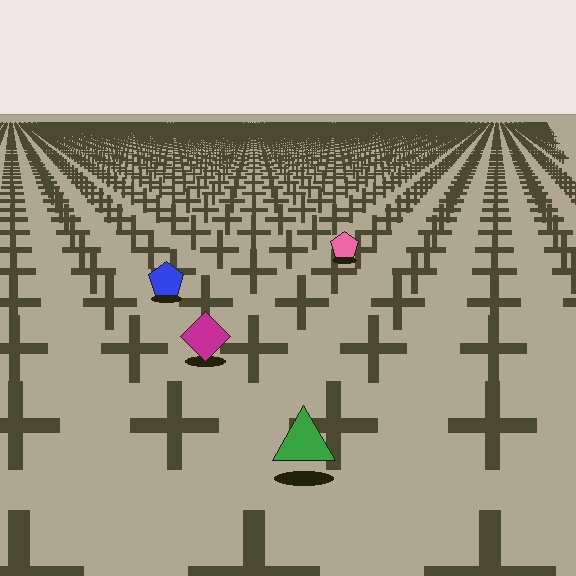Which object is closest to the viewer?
The green triangle is closest. The texture marks near it are larger and more spread out.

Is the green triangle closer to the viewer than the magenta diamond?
Yes. The green triangle is closer — you can tell from the texture gradient: the ground texture is coarser near it.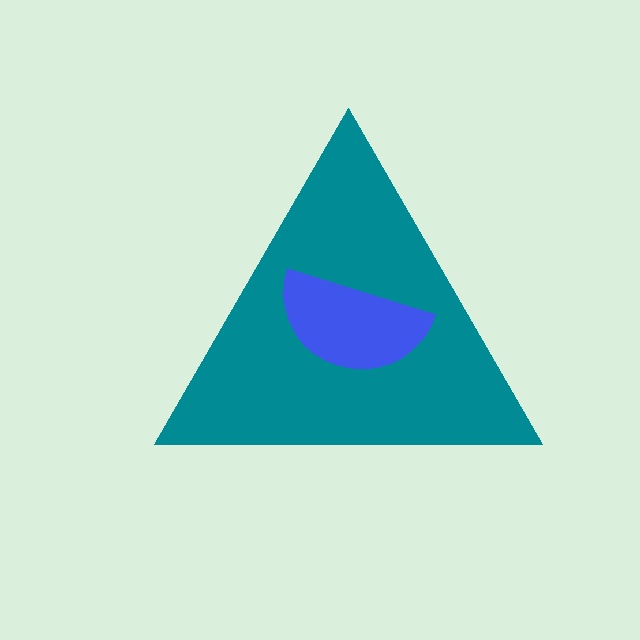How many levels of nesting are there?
2.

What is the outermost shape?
The teal triangle.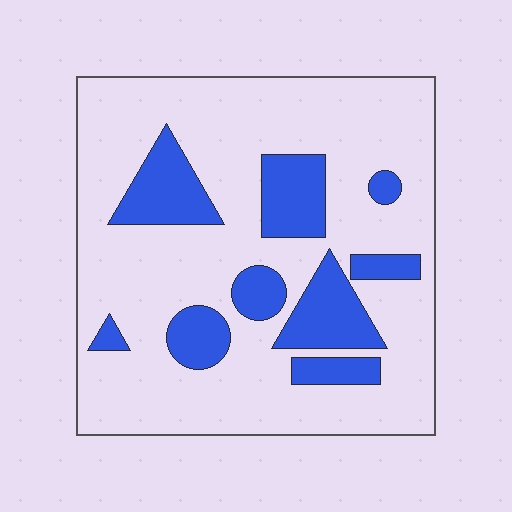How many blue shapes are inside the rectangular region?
9.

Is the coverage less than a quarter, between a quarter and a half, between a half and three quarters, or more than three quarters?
Less than a quarter.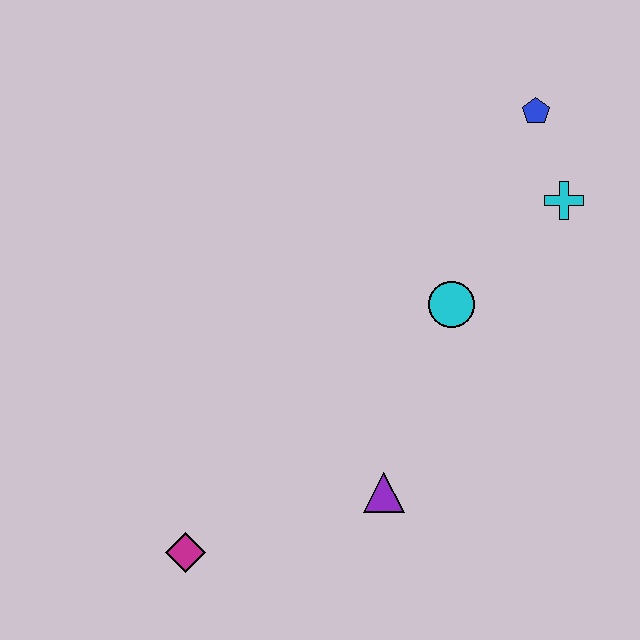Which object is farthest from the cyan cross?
The magenta diamond is farthest from the cyan cross.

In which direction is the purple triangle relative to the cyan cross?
The purple triangle is below the cyan cross.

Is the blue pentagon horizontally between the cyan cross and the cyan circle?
Yes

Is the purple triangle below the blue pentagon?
Yes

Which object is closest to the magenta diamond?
The purple triangle is closest to the magenta diamond.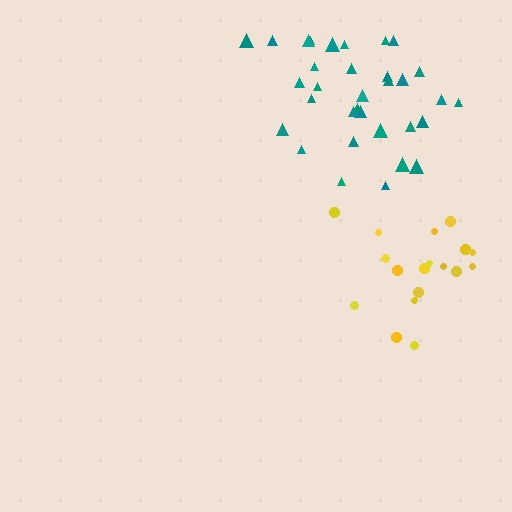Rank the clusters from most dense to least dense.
teal, yellow.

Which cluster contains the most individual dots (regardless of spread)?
Teal (33).